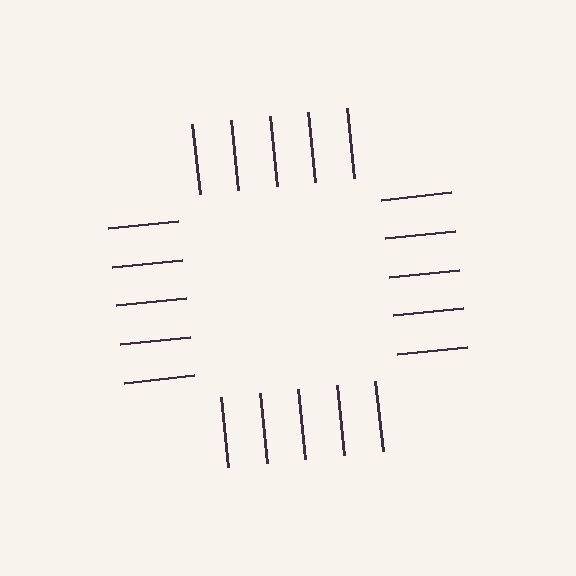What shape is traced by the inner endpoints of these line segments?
An illusory square — the line segments terminate on its edges but no continuous stroke is drawn.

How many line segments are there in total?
20 — 5 along each of the 4 edges.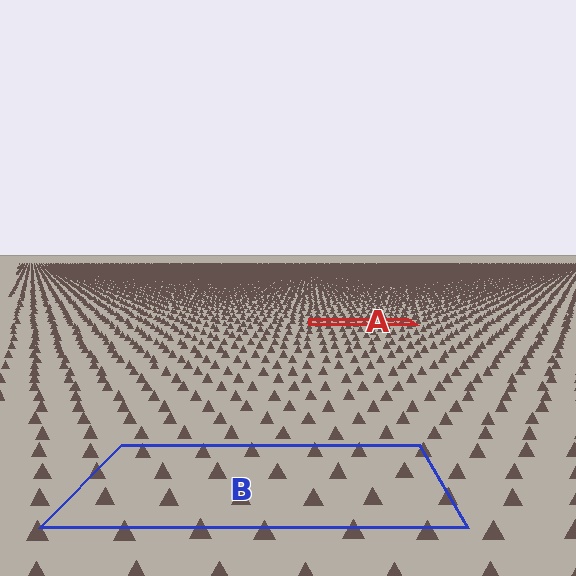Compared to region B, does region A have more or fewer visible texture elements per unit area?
Region A has more texture elements per unit area — they are packed more densely because it is farther away.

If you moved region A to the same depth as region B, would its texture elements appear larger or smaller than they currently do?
They would appear larger. At a closer depth, the same texture elements are projected at a bigger on-screen size.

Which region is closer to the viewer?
Region B is closer. The texture elements there are larger and more spread out.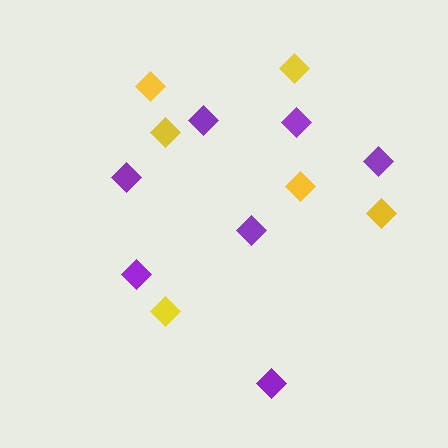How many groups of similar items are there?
There are 2 groups: one group of purple diamonds (7) and one group of yellow diamonds (6).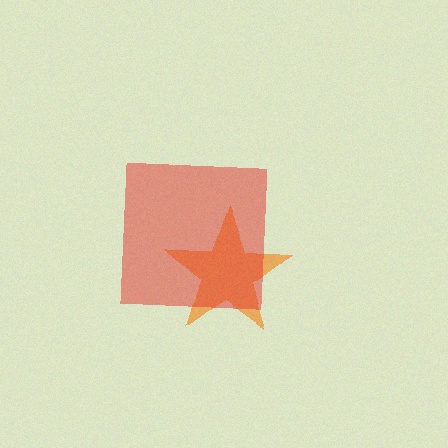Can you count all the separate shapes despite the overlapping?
Yes, there are 2 separate shapes.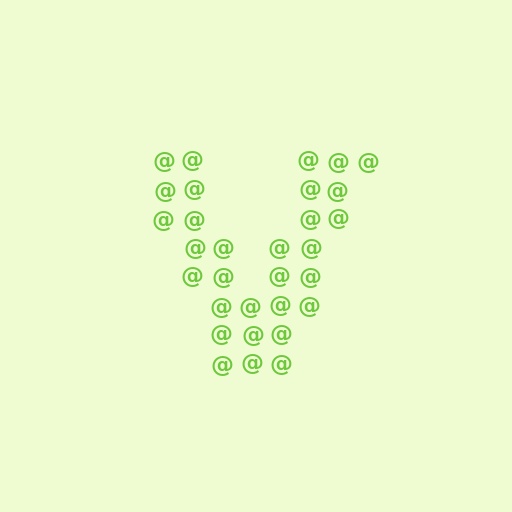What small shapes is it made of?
It is made of small at signs.